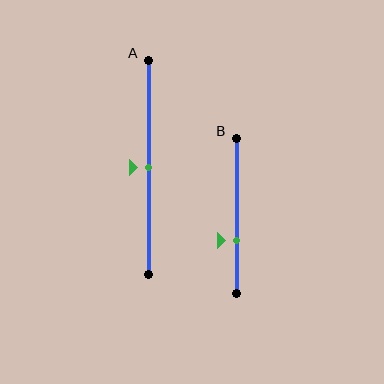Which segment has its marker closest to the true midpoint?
Segment A has its marker closest to the true midpoint.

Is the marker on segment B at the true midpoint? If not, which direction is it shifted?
No, the marker on segment B is shifted downward by about 16% of the segment length.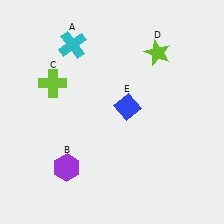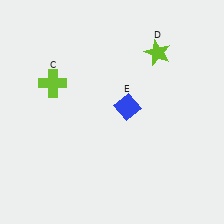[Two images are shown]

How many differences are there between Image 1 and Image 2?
There are 2 differences between the two images.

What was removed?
The purple hexagon (B), the cyan cross (A) were removed in Image 2.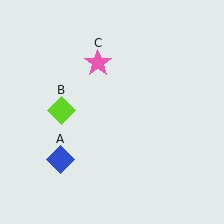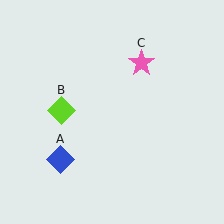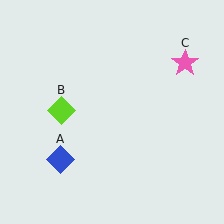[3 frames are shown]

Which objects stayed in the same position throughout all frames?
Blue diamond (object A) and lime diamond (object B) remained stationary.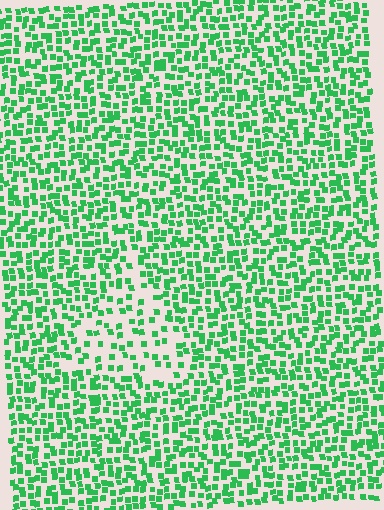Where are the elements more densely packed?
The elements are more densely packed outside the triangle boundary.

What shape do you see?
I see a triangle.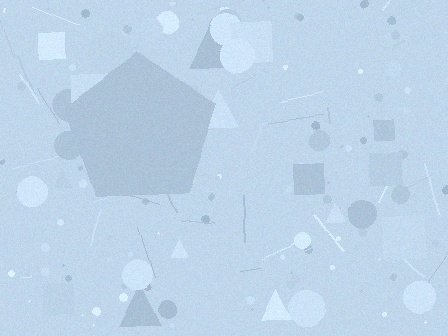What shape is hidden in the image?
A pentagon is hidden in the image.